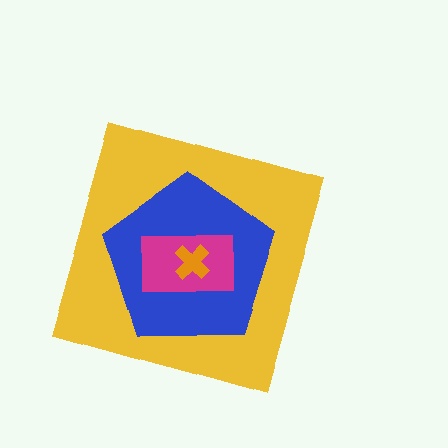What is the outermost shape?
The yellow diamond.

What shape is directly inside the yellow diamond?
The blue pentagon.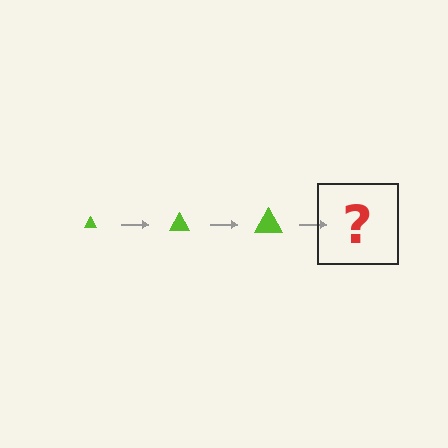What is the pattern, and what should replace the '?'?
The pattern is that the triangle gets progressively larger each step. The '?' should be a lime triangle, larger than the previous one.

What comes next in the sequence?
The next element should be a lime triangle, larger than the previous one.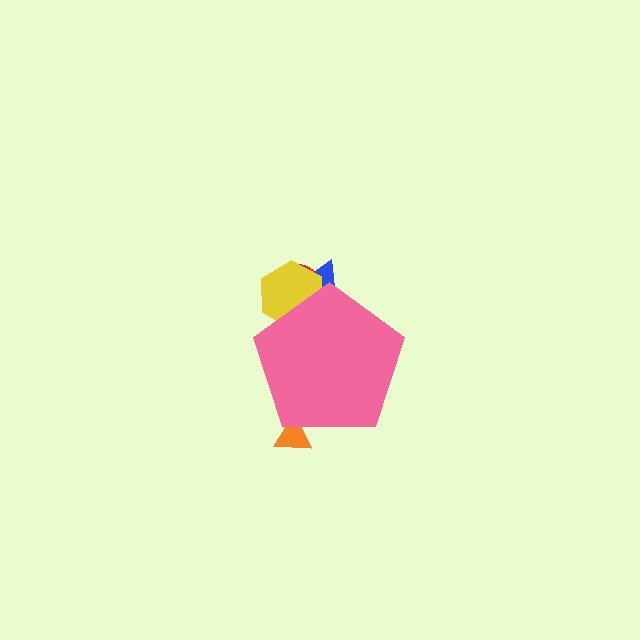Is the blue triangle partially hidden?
Yes, the blue triangle is partially hidden behind the pink pentagon.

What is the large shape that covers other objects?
A pink pentagon.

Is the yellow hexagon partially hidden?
Yes, the yellow hexagon is partially hidden behind the pink pentagon.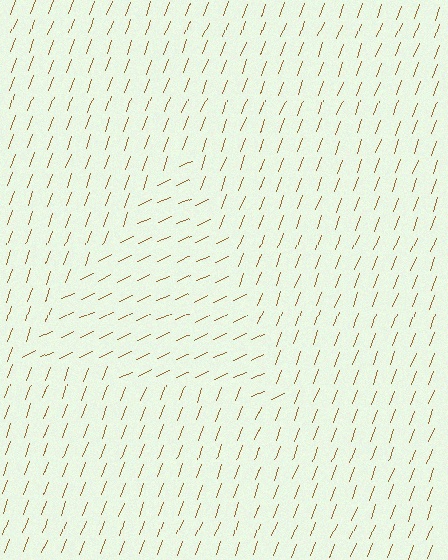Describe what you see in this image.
The image is filled with small brown line segments. A triangle region in the image has lines oriented differently from the surrounding lines, creating a visible texture boundary.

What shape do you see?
I see a triangle.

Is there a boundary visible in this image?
Yes, there is a texture boundary formed by a change in line orientation.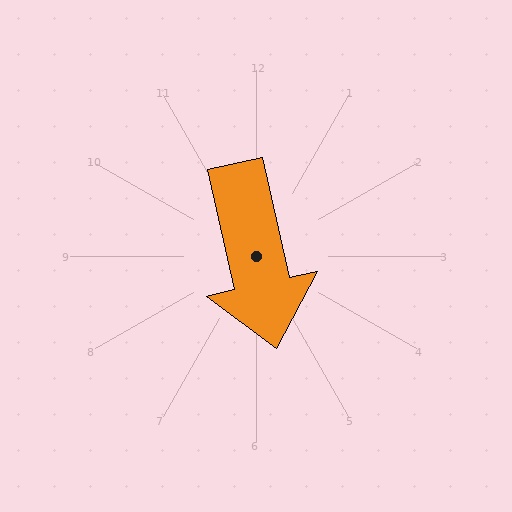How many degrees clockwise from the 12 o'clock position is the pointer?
Approximately 167 degrees.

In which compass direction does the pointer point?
South.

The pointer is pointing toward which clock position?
Roughly 6 o'clock.